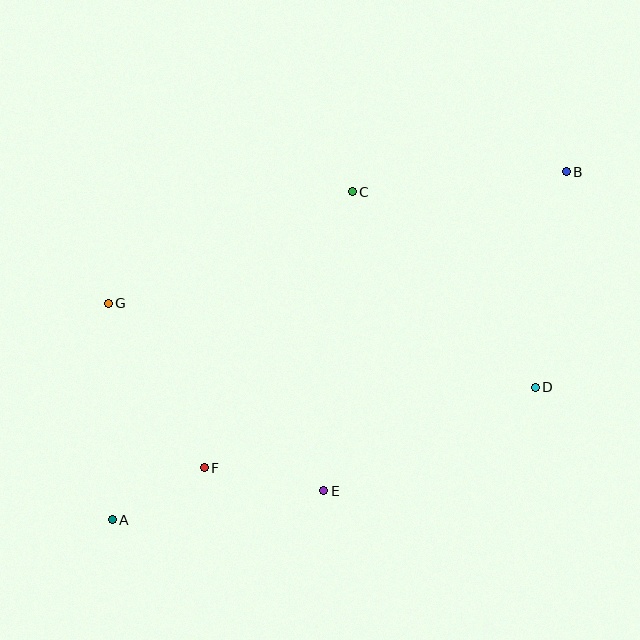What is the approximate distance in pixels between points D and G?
The distance between D and G is approximately 435 pixels.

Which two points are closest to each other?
Points A and F are closest to each other.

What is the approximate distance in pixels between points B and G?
The distance between B and G is approximately 476 pixels.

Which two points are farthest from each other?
Points A and B are farthest from each other.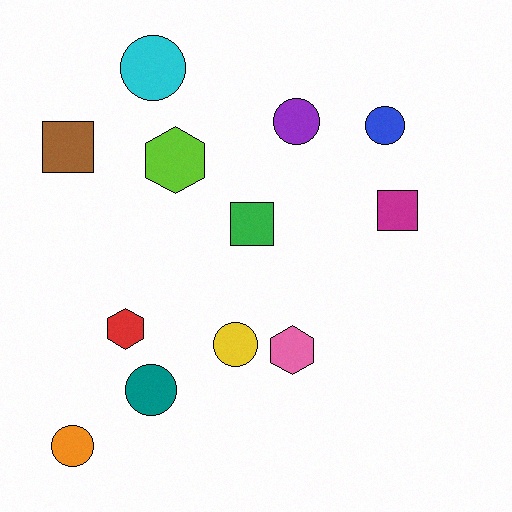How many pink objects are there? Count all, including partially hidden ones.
There is 1 pink object.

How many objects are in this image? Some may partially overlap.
There are 12 objects.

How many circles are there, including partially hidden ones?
There are 6 circles.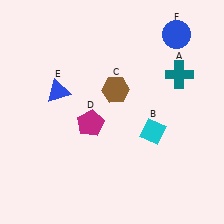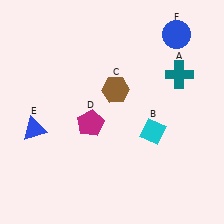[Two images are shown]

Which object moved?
The blue triangle (E) moved down.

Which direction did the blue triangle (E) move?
The blue triangle (E) moved down.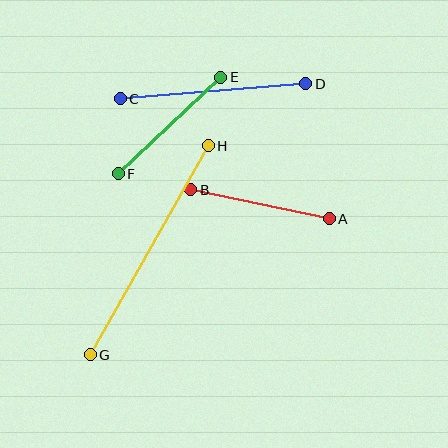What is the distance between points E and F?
The distance is approximately 141 pixels.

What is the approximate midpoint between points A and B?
The midpoint is at approximately (260, 204) pixels.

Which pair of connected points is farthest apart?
Points G and H are farthest apart.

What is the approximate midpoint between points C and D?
The midpoint is at approximately (213, 91) pixels.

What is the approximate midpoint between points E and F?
The midpoint is at approximately (169, 125) pixels.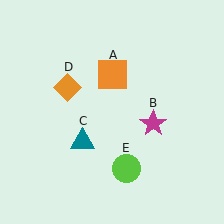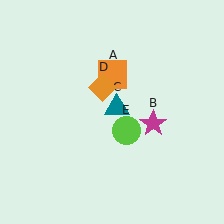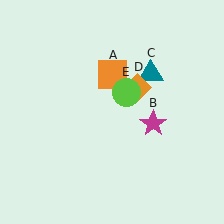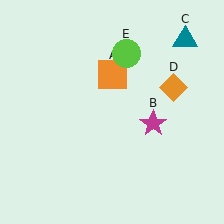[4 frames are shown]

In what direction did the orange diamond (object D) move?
The orange diamond (object D) moved right.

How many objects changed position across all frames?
3 objects changed position: teal triangle (object C), orange diamond (object D), lime circle (object E).